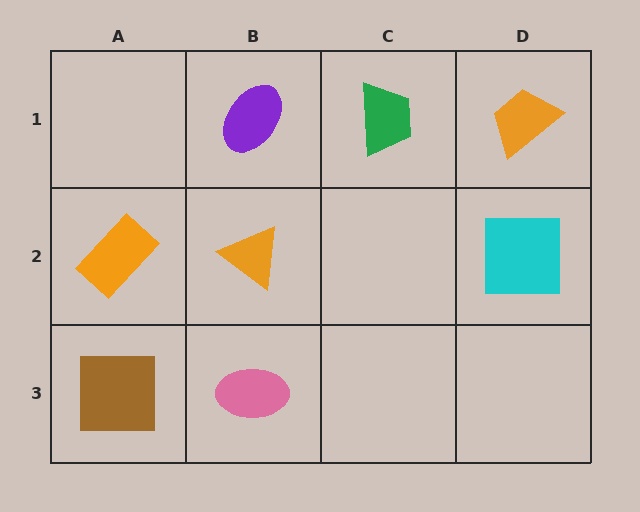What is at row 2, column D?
A cyan square.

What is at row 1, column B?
A purple ellipse.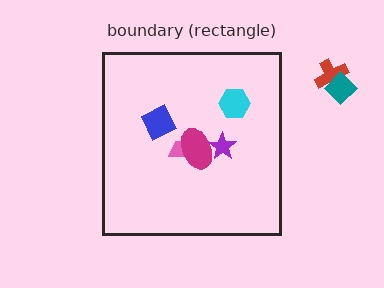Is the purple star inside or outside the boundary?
Inside.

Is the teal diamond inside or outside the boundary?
Outside.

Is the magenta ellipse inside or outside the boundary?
Inside.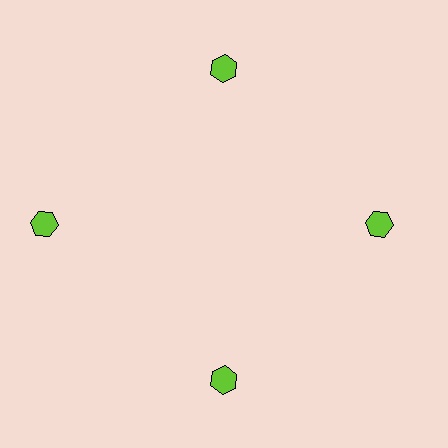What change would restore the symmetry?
The symmetry would be restored by moving it inward, back onto the ring so that all 4 hexagons sit at equal angles and equal distance from the center.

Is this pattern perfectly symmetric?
No. The 4 lime hexagons are arranged in a ring, but one element near the 9 o'clock position is pushed outward from the center, breaking the 4-fold rotational symmetry.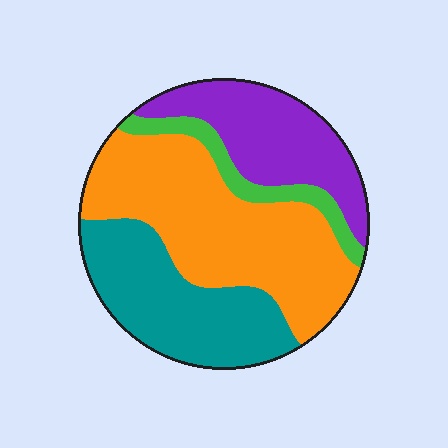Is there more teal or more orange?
Orange.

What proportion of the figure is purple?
Purple covers 23% of the figure.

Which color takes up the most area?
Orange, at roughly 40%.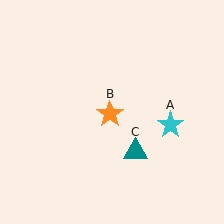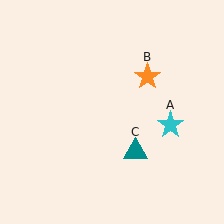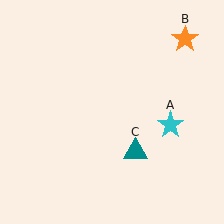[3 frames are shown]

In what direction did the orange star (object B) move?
The orange star (object B) moved up and to the right.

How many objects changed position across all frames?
1 object changed position: orange star (object B).